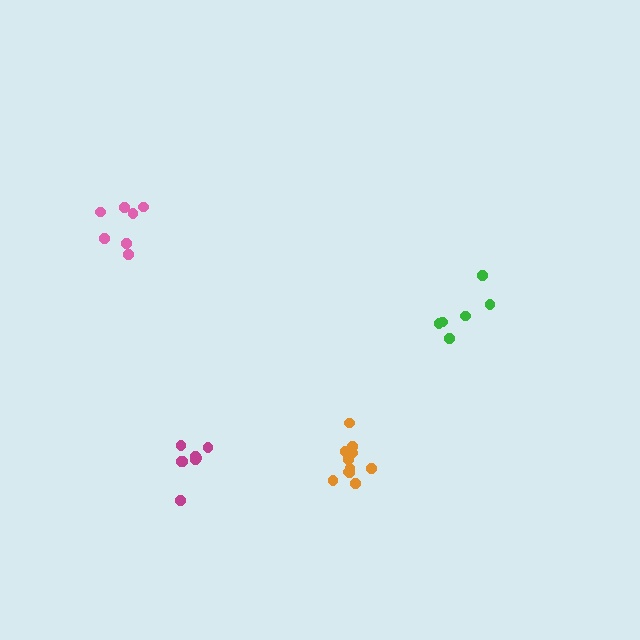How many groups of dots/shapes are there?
There are 4 groups.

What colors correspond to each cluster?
The clusters are colored: orange, pink, green, magenta.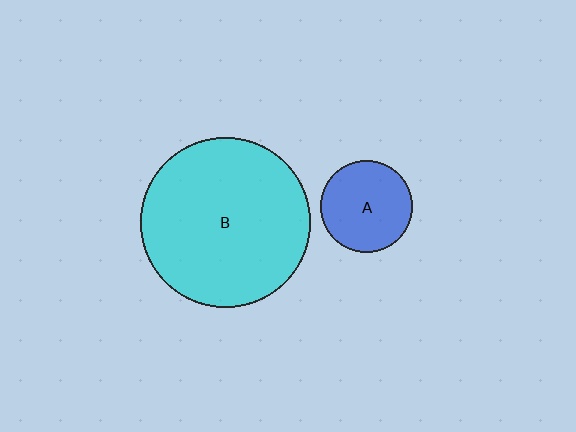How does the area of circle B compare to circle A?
Approximately 3.4 times.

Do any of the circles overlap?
No, none of the circles overlap.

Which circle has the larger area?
Circle B (cyan).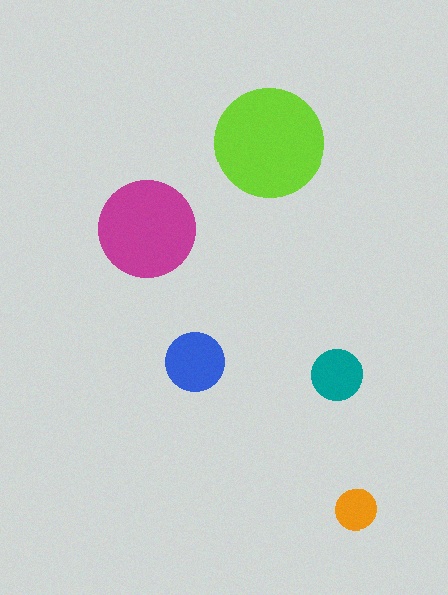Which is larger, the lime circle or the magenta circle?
The lime one.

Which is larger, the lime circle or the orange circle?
The lime one.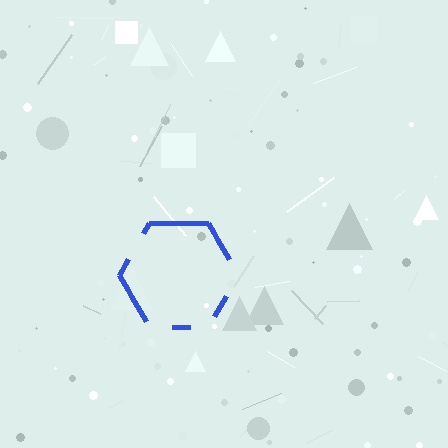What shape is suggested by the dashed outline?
The dashed outline suggests a hexagon.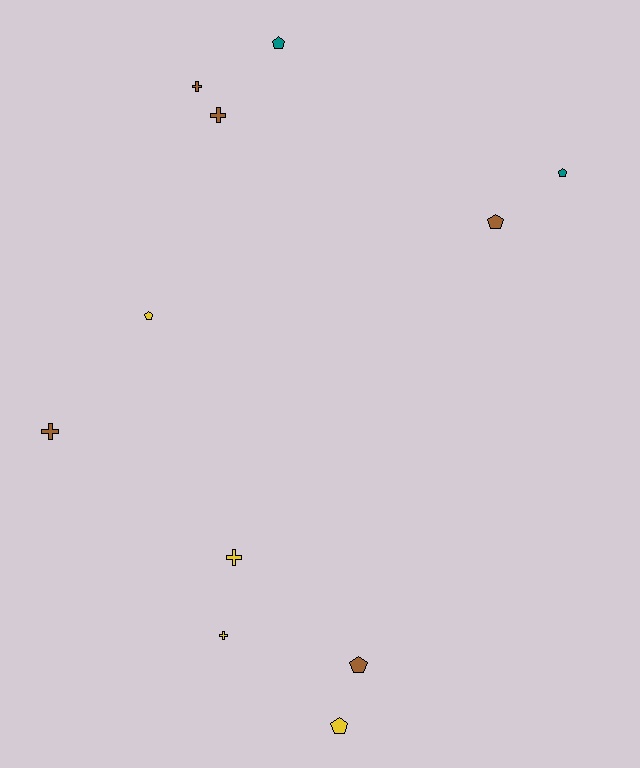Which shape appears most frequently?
Pentagon, with 6 objects.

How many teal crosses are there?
There are no teal crosses.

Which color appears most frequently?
Brown, with 5 objects.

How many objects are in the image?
There are 11 objects.